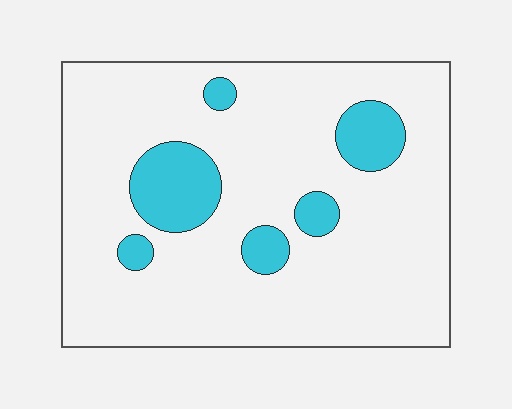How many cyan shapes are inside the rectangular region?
6.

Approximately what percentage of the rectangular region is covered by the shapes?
Approximately 15%.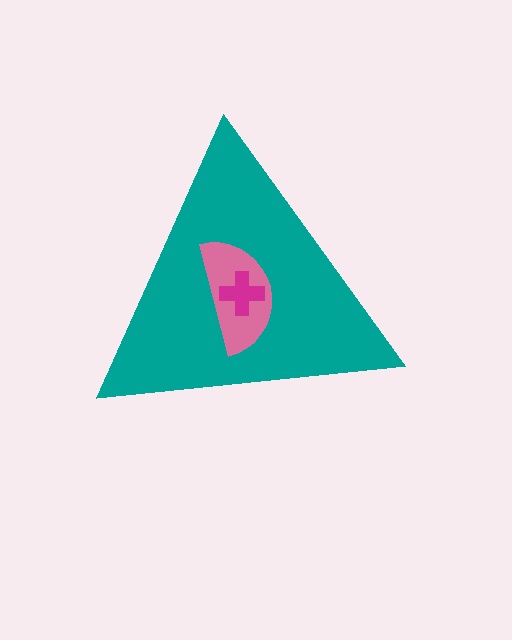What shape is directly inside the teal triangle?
The pink semicircle.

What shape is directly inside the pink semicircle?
The magenta cross.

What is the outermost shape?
The teal triangle.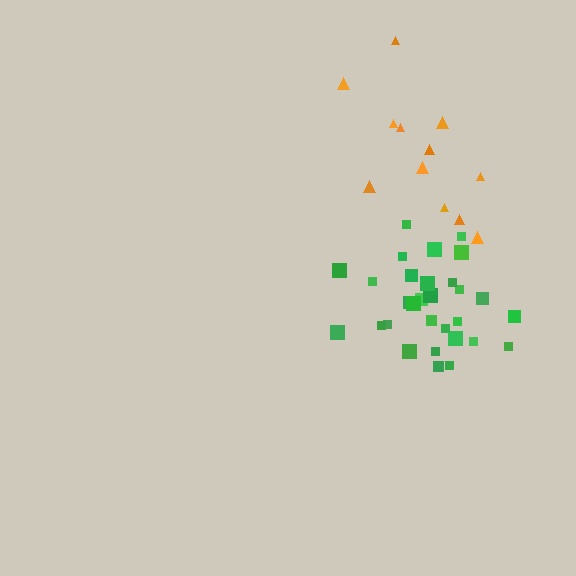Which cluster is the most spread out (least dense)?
Orange.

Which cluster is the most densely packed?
Green.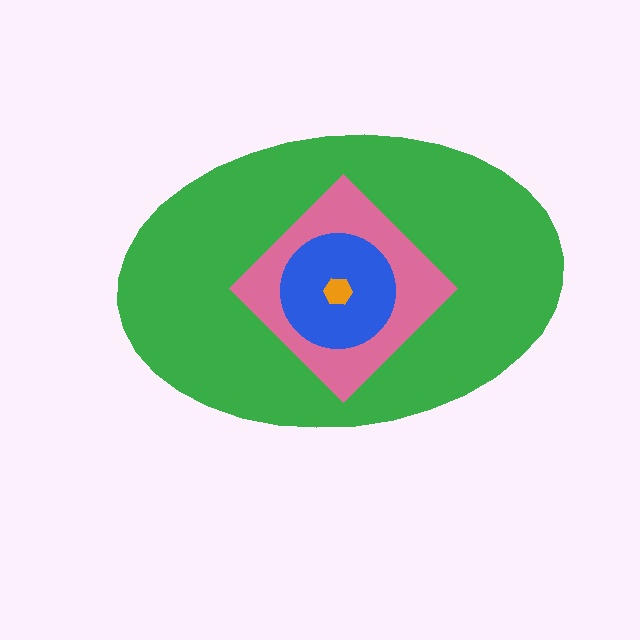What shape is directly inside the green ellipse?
The pink diamond.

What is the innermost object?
The orange hexagon.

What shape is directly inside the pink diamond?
The blue circle.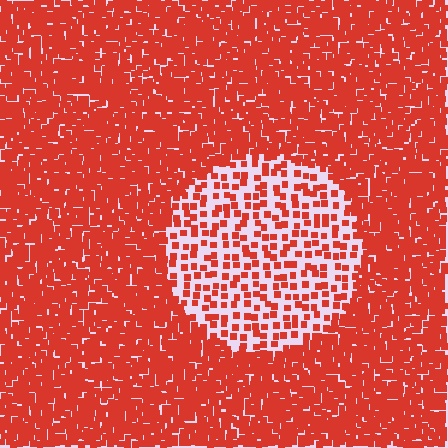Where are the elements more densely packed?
The elements are more densely packed outside the circle boundary.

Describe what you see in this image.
The image contains small red elements arranged at two different densities. A circle-shaped region is visible where the elements are less densely packed than the surrounding area.